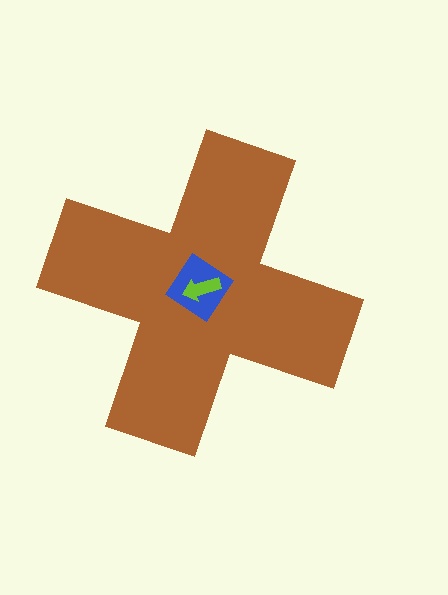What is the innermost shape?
The lime arrow.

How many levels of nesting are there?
3.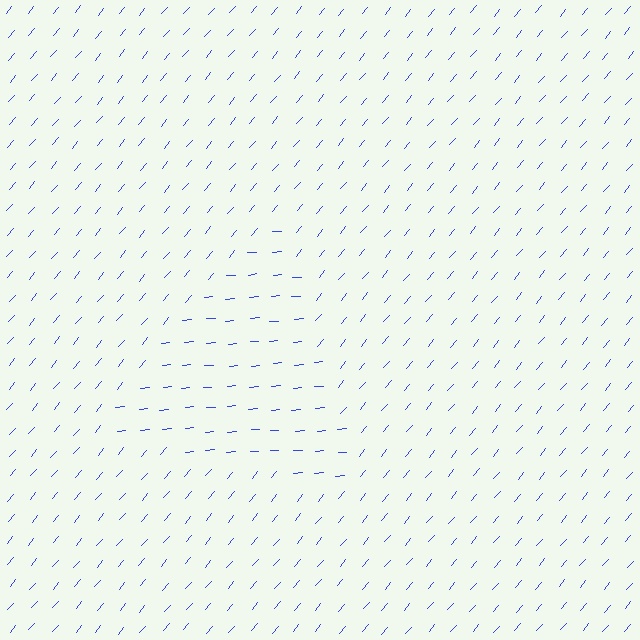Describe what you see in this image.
The image is filled with small blue line segments. A triangle region in the image has lines oriented differently from the surrounding lines, creating a visible texture boundary.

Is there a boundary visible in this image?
Yes, there is a texture boundary formed by a change in line orientation.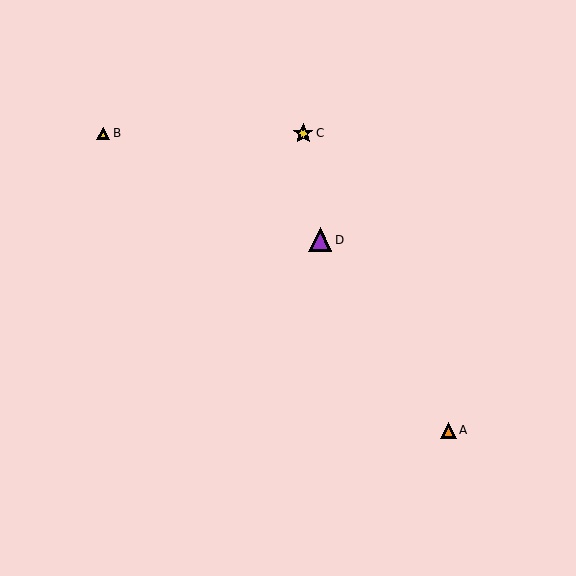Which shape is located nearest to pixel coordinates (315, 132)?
The yellow star (labeled C) at (303, 134) is nearest to that location.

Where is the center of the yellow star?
The center of the yellow star is at (303, 134).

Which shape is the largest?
The purple triangle (labeled D) is the largest.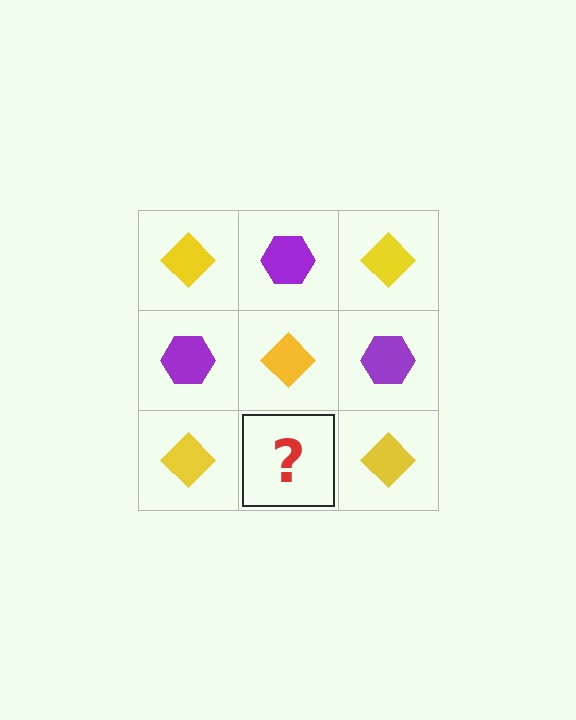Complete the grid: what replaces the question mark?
The question mark should be replaced with a purple hexagon.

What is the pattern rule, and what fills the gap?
The rule is that it alternates yellow diamond and purple hexagon in a checkerboard pattern. The gap should be filled with a purple hexagon.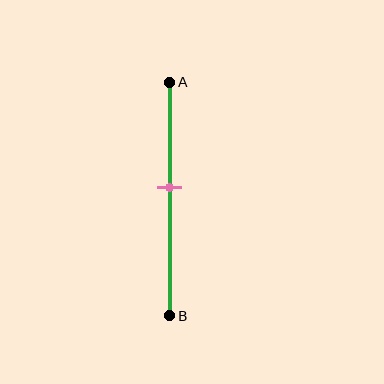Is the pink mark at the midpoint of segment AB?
No, the mark is at about 45% from A, not at the 50% midpoint.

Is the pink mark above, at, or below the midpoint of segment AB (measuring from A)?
The pink mark is above the midpoint of segment AB.